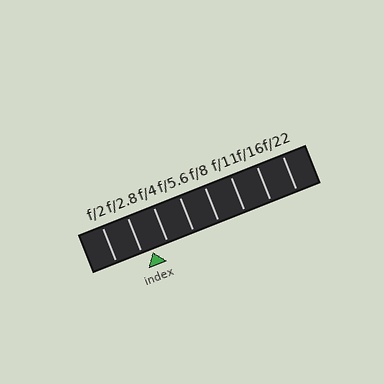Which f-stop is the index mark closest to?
The index mark is closest to f/2.8.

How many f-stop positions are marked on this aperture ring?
There are 8 f-stop positions marked.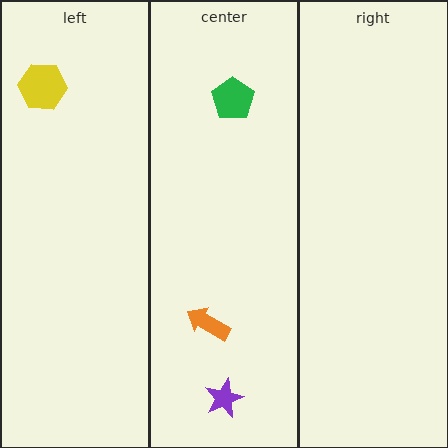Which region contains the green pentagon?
The center region.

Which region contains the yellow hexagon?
The left region.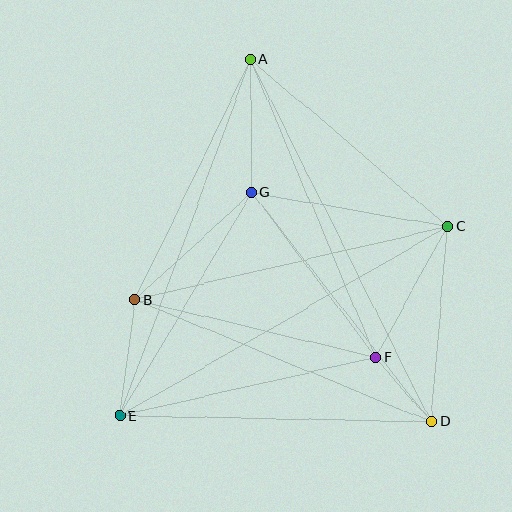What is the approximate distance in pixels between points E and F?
The distance between E and F is approximately 263 pixels.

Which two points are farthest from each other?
Points A and D are farthest from each other.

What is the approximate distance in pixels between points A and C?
The distance between A and C is approximately 258 pixels.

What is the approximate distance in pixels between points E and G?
The distance between E and G is approximately 260 pixels.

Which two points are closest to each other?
Points D and F are closest to each other.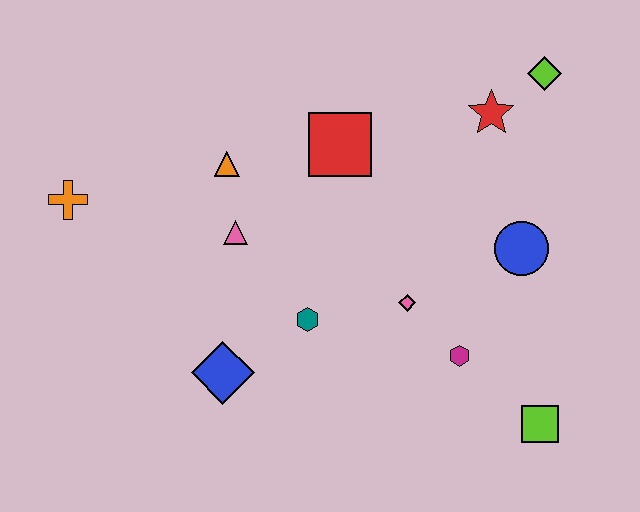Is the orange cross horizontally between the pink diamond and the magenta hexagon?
No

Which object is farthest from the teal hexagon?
The lime diamond is farthest from the teal hexagon.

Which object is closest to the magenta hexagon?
The pink diamond is closest to the magenta hexagon.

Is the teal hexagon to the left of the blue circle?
Yes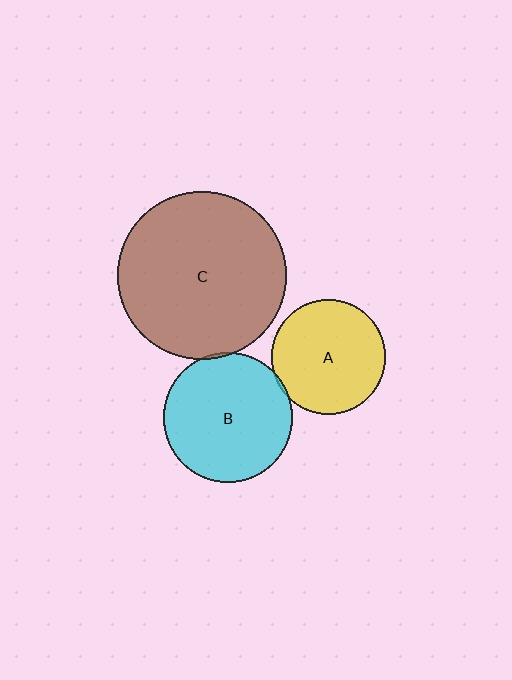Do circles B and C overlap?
Yes.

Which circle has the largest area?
Circle C (brown).